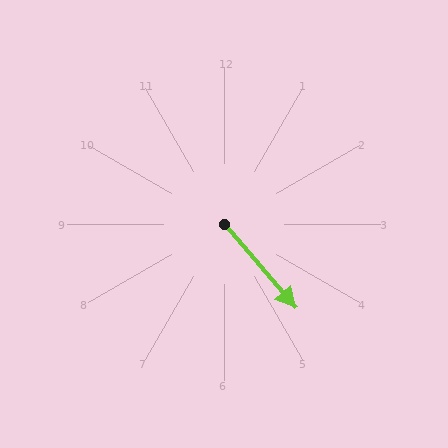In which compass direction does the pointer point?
Southeast.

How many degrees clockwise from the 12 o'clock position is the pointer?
Approximately 140 degrees.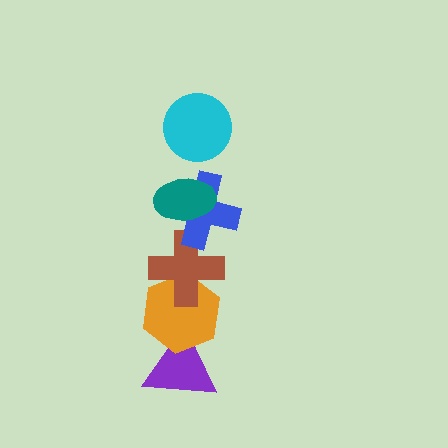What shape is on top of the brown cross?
The blue cross is on top of the brown cross.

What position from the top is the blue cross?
The blue cross is 3rd from the top.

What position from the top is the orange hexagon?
The orange hexagon is 5th from the top.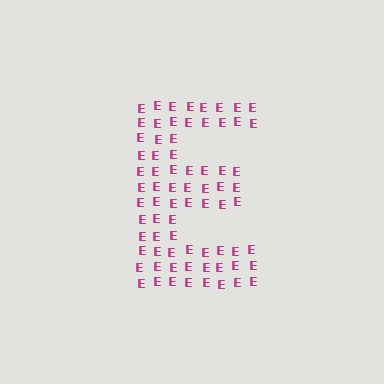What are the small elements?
The small elements are letter E's.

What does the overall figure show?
The overall figure shows the letter E.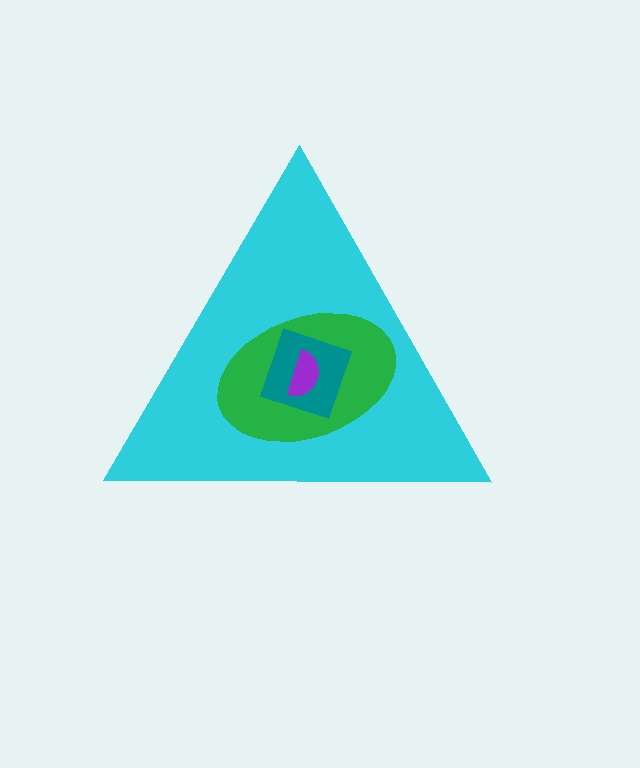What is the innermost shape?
The purple semicircle.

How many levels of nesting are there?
4.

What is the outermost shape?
The cyan triangle.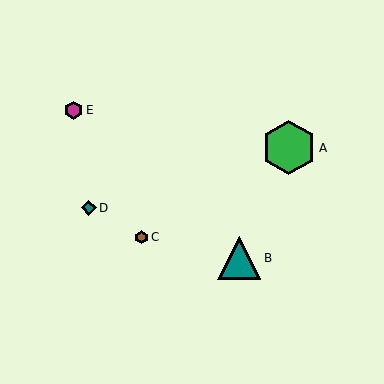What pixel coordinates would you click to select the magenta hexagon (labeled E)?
Click at (74, 110) to select the magenta hexagon E.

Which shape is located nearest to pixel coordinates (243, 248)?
The teal triangle (labeled B) at (239, 258) is nearest to that location.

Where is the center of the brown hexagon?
The center of the brown hexagon is at (142, 237).